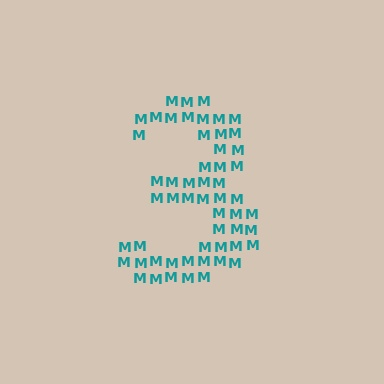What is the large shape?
The large shape is the digit 3.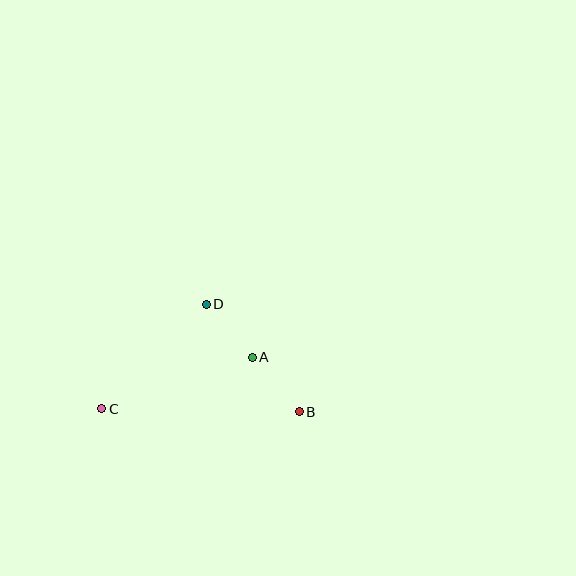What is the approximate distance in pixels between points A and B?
The distance between A and B is approximately 72 pixels.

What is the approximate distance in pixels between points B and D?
The distance between B and D is approximately 142 pixels.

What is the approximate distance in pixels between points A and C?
The distance between A and C is approximately 159 pixels.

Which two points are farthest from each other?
Points B and C are farthest from each other.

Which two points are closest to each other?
Points A and D are closest to each other.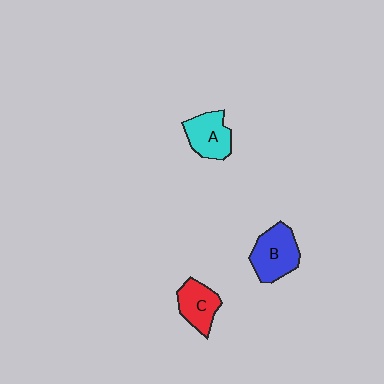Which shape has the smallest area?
Shape C (red).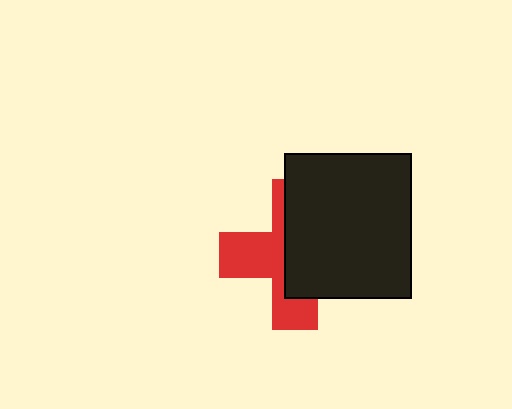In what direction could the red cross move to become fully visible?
The red cross could move left. That would shift it out from behind the black rectangle entirely.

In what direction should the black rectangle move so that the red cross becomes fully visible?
The black rectangle should move right. That is the shortest direction to clear the overlap and leave the red cross fully visible.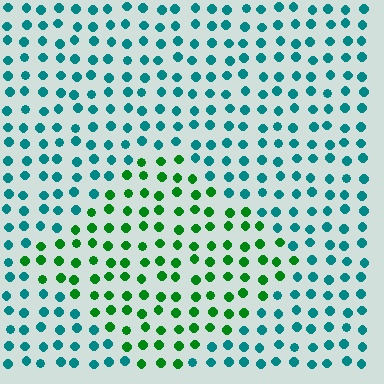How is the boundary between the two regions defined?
The boundary is defined purely by a slight shift in hue (about 51 degrees). Spacing, size, and orientation are identical on both sides.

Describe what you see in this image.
The image is filled with small teal elements in a uniform arrangement. A diamond-shaped region is visible where the elements are tinted to a slightly different hue, forming a subtle color boundary.